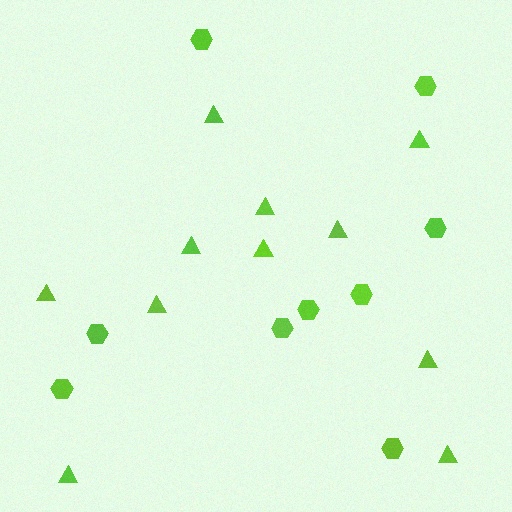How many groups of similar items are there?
There are 2 groups: one group of hexagons (9) and one group of triangles (11).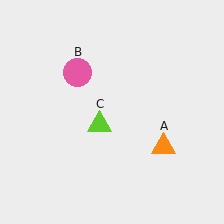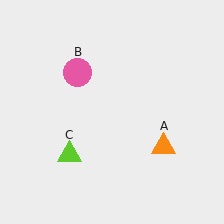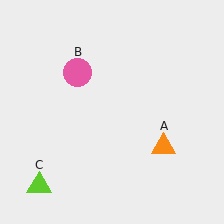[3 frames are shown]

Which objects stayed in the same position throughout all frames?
Orange triangle (object A) and pink circle (object B) remained stationary.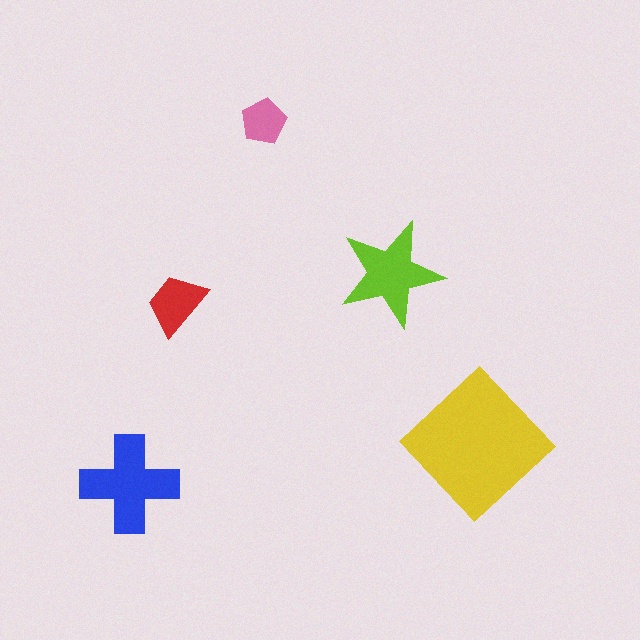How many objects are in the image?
There are 5 objects in the image.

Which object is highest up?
The pink pentagon is topmost.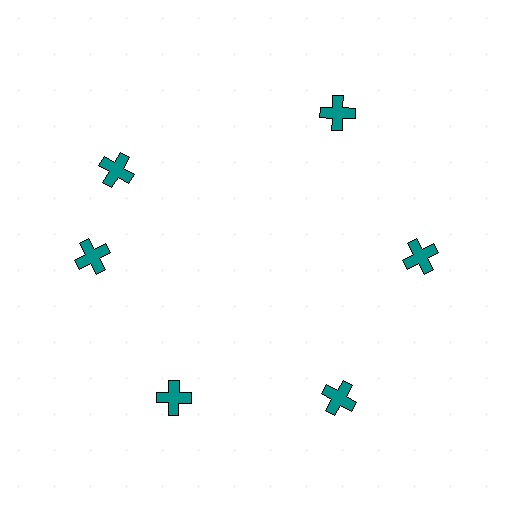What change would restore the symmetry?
The symmetry would be restored by rotating it back into even spacing with its neighbors so that all 6 crosses sit at equal angles and equal distance from the center.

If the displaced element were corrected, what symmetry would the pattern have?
It would have 6-fold rotational symmetry — the pattern would map onto itself every 60 degrees.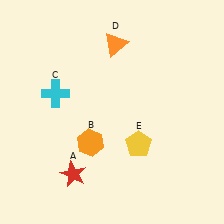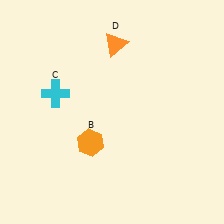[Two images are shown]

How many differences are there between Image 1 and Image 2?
There are 2 differences between the two images.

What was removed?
The yellow pentagon (E), the red star (A) were removed in Image 2.